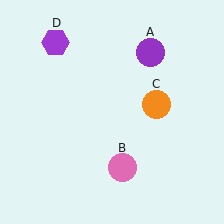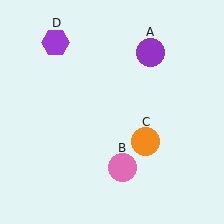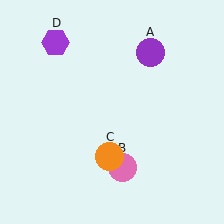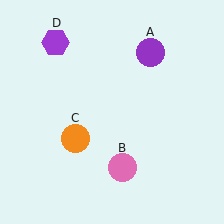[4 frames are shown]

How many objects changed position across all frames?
1 object changed position: orange circle (object C).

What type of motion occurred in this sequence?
The orange circle (object C) rotated clockwise around the center of the scene.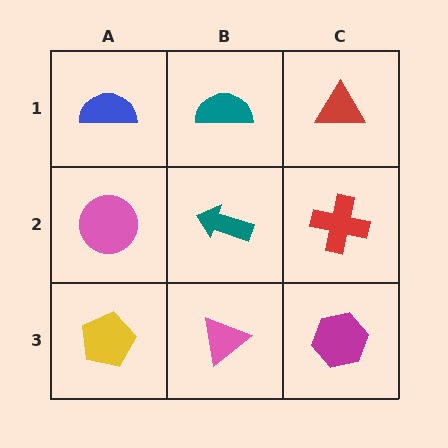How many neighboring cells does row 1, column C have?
2.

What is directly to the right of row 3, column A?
A pink triangle.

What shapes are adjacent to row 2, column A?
A blue semicircle (row 1, column A), a yellow pentagon (row 3, column A), a teal arrow (row 2, column B).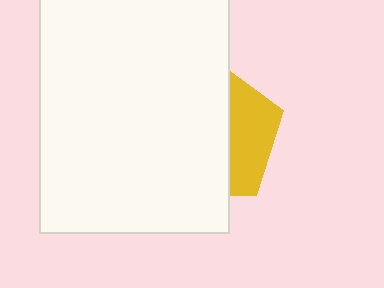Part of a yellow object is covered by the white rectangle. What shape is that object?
It is a pentagon.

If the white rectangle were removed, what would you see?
You would see the complete yellow pentagon.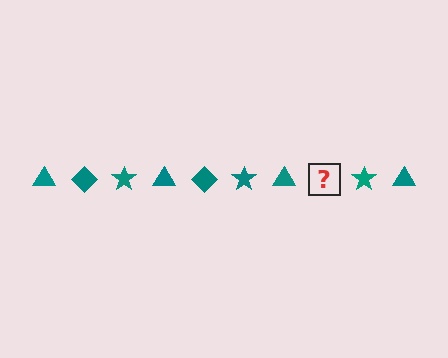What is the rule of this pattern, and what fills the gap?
The rule is that the pattern cycles through triangle, diamond, star shapes in teal. The gap should be filled with a teal diamond.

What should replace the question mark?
The question mark should be replaced with a teal diamond.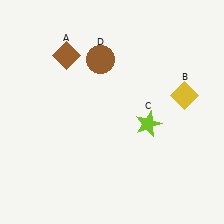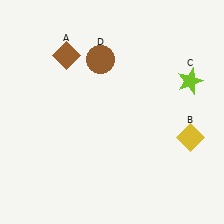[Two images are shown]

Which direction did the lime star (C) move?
The lime star (C) moved up.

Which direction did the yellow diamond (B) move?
The yellow diamond (B) moved down.